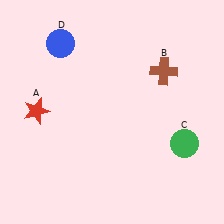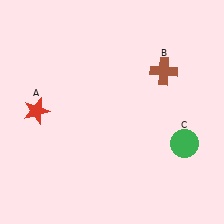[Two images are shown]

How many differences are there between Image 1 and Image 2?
There is 1 difference between the two images.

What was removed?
The blue circle (D) was removed in Image 2.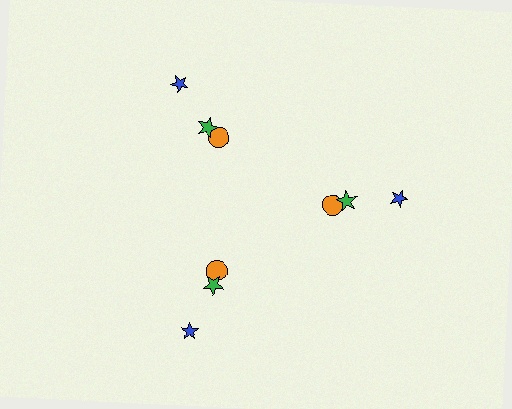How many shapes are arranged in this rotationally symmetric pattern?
There are 9 shapes, arranged in 3 groups of 3.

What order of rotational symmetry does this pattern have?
This pattern has 3-fold rotational symmetry.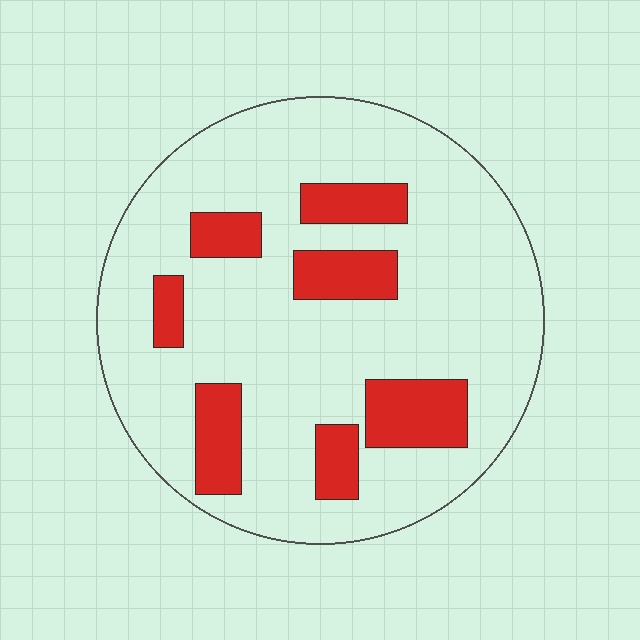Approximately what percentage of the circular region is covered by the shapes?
Approximately 20%.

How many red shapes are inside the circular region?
7.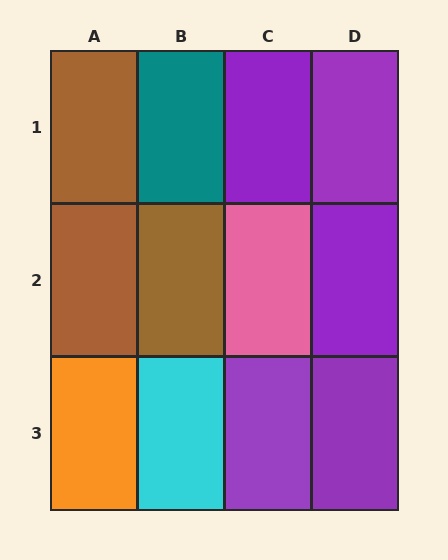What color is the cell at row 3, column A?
Orange.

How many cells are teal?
1 cell is teal.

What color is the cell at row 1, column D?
Purple.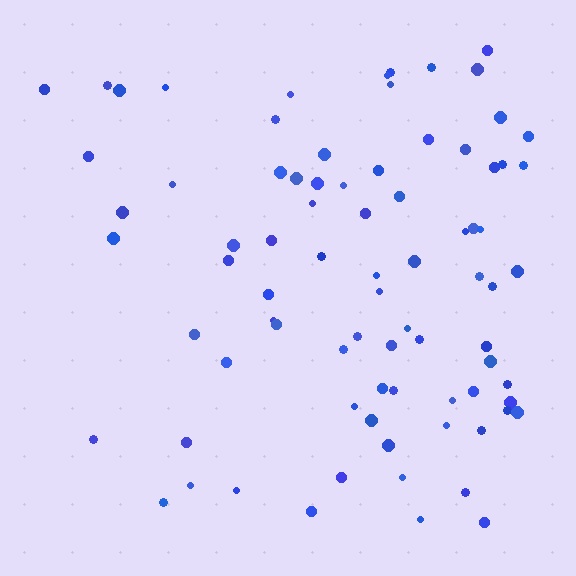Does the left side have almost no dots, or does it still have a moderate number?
Still a moderate number, just noticeably fewer than the right.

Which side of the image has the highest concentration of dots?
The right.